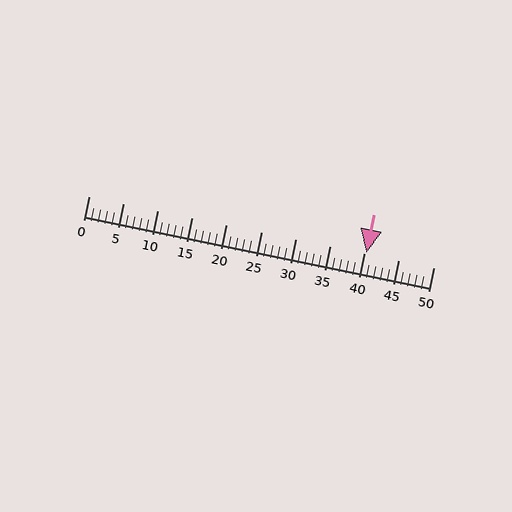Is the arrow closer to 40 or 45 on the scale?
The arrow is closer to 40.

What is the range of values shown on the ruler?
The ruler shows values from 0 to 50.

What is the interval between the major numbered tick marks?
The major tick marks are spaced 5 units apart.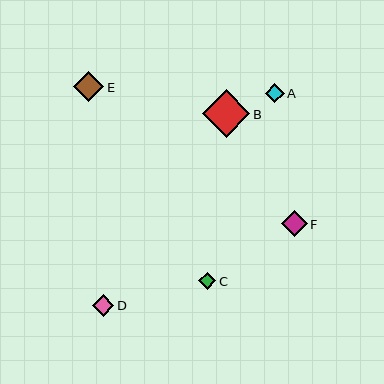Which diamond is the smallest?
Diamond C is the smallest with a size of approximately 17 pixels.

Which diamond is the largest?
Diamond B is the largest with a size of approximately 47 pixels.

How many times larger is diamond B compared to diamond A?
Diamond B is approximately 2.5 times the size of diamond A.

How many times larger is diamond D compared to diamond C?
Diamond D is approximately 1.3 times the size of diamond C.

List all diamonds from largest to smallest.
From largest to smallest: B, E, F, D, A, C.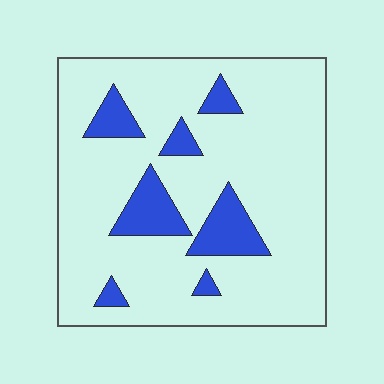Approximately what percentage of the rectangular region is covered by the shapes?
Approximately 15%.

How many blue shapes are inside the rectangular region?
7.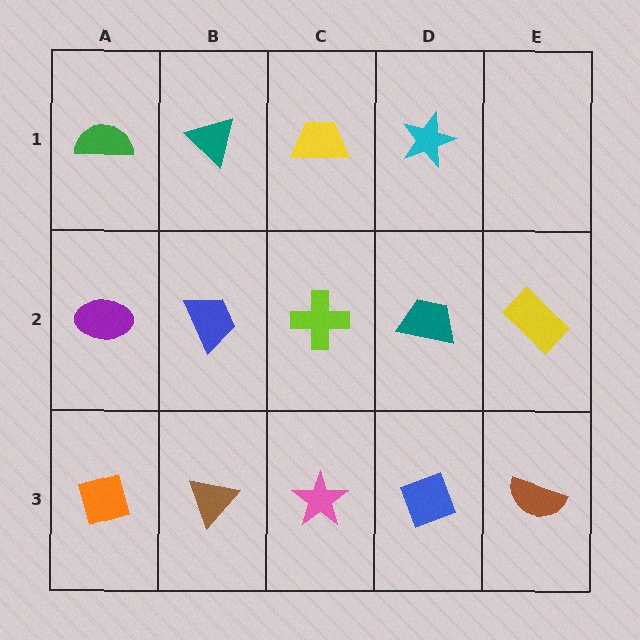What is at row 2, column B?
A blue trapezoid.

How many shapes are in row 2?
5 shapes.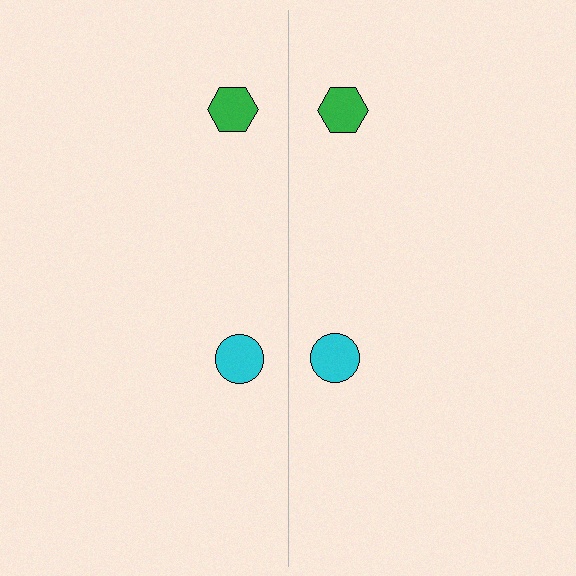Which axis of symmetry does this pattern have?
The pattern has a vertical axis of symmetry running through the center of the image.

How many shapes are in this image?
There are 4 shapes in this image.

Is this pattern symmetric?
Yes, this pattern has bilateral (reflection) symmetry.